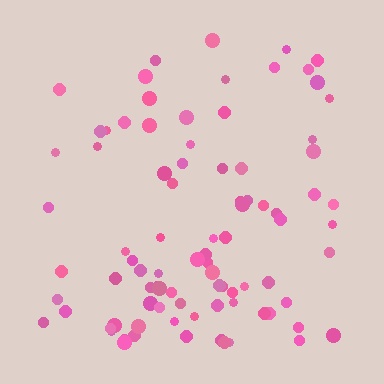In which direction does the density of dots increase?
From top to bottom, with the bottom side densest.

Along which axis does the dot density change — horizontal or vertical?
Vertical.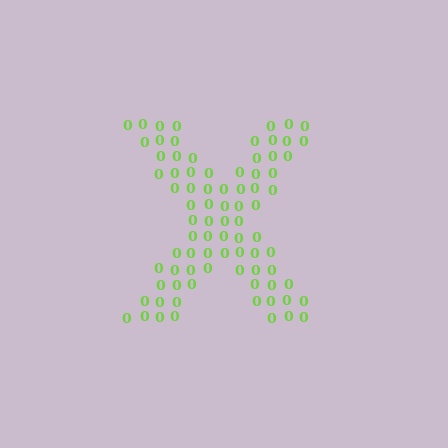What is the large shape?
The large shape is the letter X.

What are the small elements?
The small elements are digit 0's.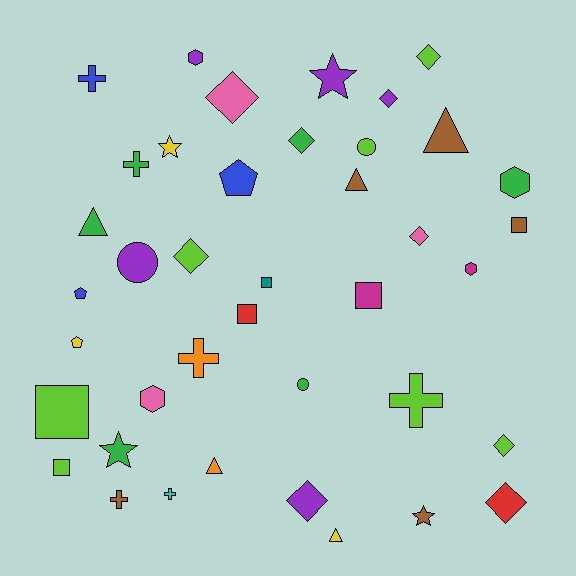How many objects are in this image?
There are 40 objects.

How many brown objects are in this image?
There are 5 brown objects.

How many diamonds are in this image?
There are 9 diamonds.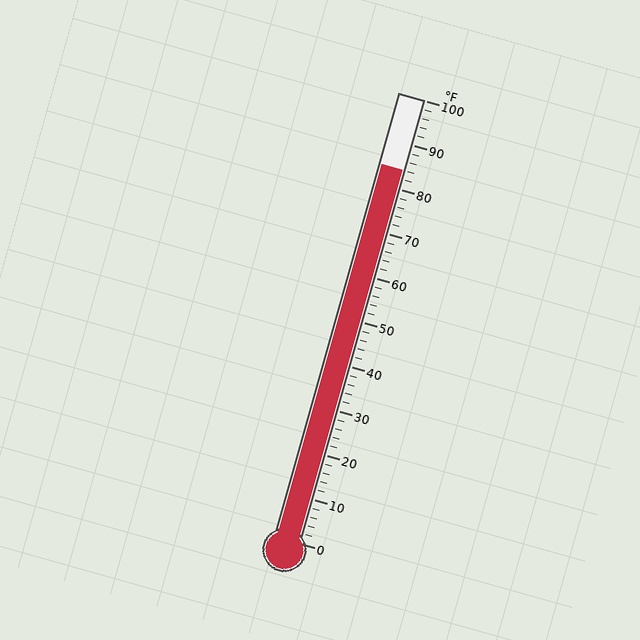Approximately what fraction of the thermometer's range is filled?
The thermometer is filled to approximately 85% of its range.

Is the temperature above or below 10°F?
The temperature is above 10°F.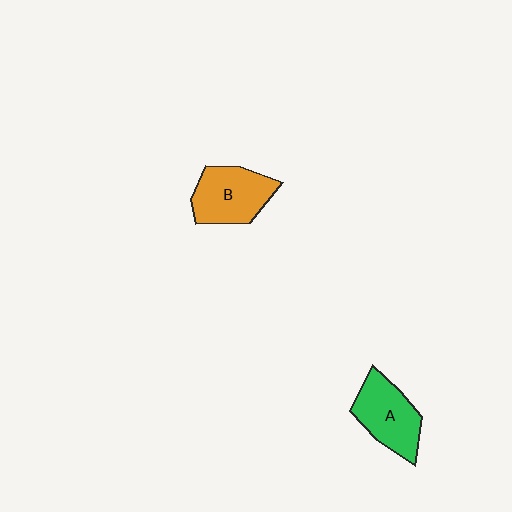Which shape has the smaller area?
Shape A (green).